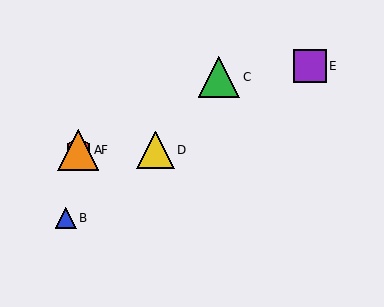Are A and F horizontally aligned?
Yes, both are at y≈150.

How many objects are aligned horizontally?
3 objects (A, D, F) are aligned horizontally.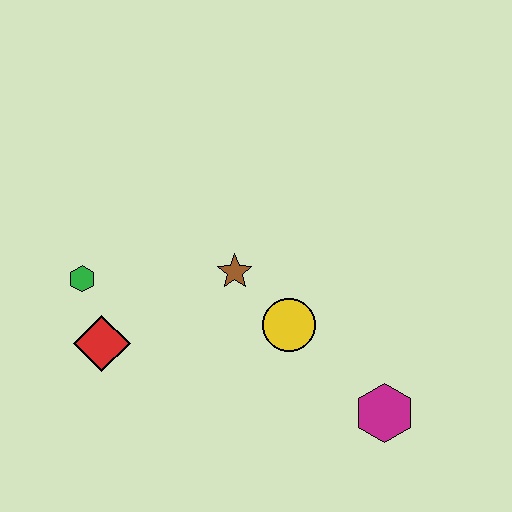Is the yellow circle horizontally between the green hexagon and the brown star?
No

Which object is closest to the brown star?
The yellow circle is closest to the brown star.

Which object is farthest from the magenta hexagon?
The green hexagon is farthest from the magenta hexagon.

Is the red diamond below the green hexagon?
Yes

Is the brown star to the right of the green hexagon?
Yes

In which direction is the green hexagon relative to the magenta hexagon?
The green hexagon is to the left of the magenta hexagon.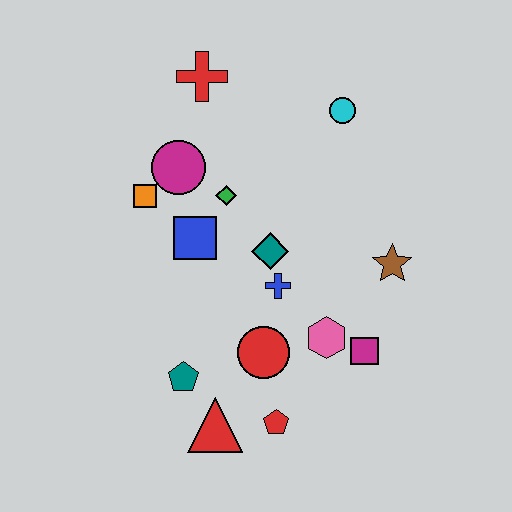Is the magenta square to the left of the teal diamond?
No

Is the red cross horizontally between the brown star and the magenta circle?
Yes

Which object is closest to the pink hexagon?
The magenta square is closest to the pink hexagon.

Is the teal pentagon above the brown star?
No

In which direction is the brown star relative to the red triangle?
The brown star is to the right of the red triangle.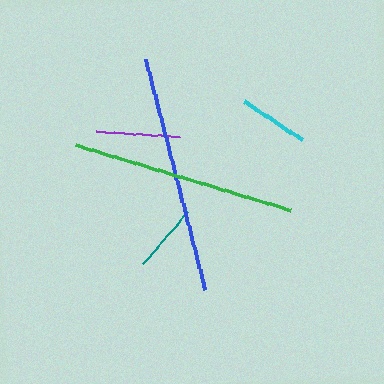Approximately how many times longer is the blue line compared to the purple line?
The blue line is approximately 2.9 times the length of the purple line.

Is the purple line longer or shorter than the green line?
The green line is longer than the purple line.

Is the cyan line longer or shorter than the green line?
The green line is longer than the cyan line.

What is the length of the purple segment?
The purple segment is approximately 83 pixels long.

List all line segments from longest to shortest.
From longest to shortest: blue, green, purple, cyan, teal.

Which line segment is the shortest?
The teal line is the shortest at approximately 69 pixels.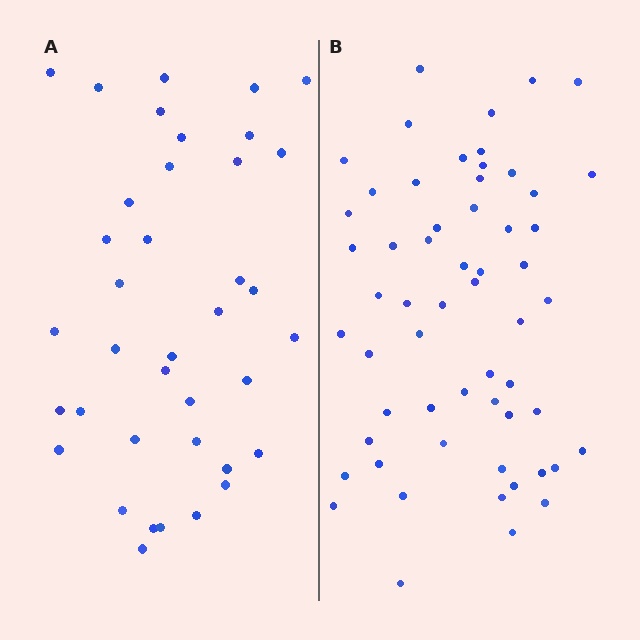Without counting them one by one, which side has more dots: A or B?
Region B (the right region) has more dots.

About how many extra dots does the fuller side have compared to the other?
Region B has approximately 20 more dots than region A.